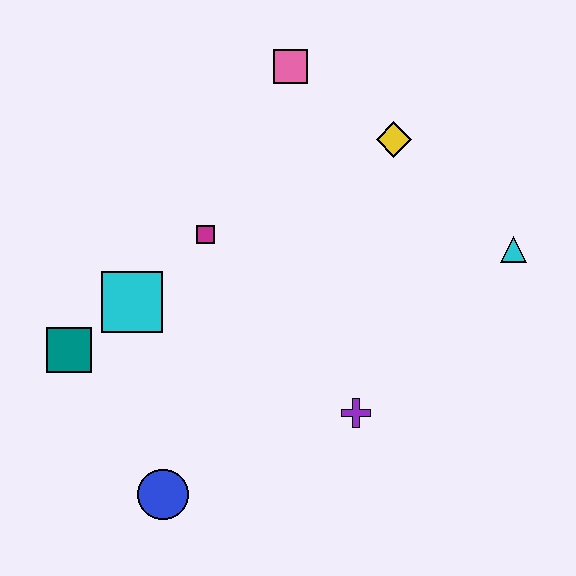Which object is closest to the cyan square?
The teal square is closest to the cyan square.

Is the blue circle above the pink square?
No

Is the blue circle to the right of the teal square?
Yes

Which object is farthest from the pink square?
The blue circle is farthest from the pink square.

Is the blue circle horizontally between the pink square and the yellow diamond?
No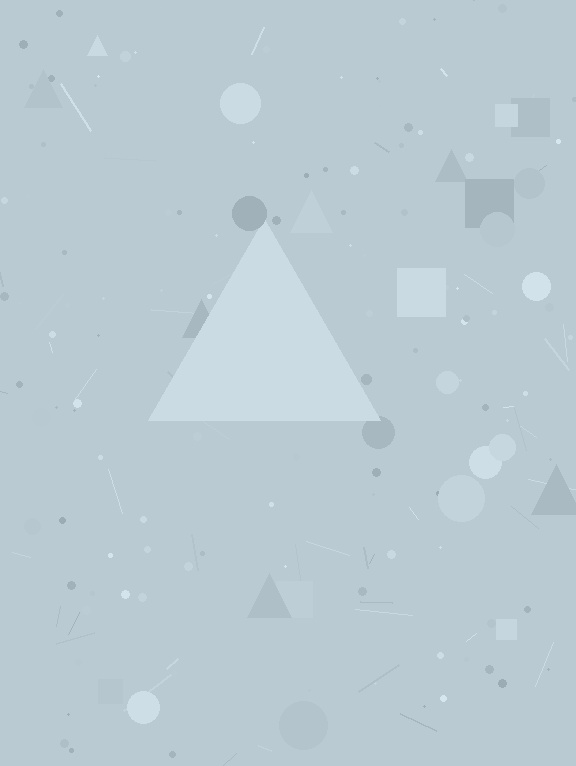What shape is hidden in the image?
A triangle is hidden in the image.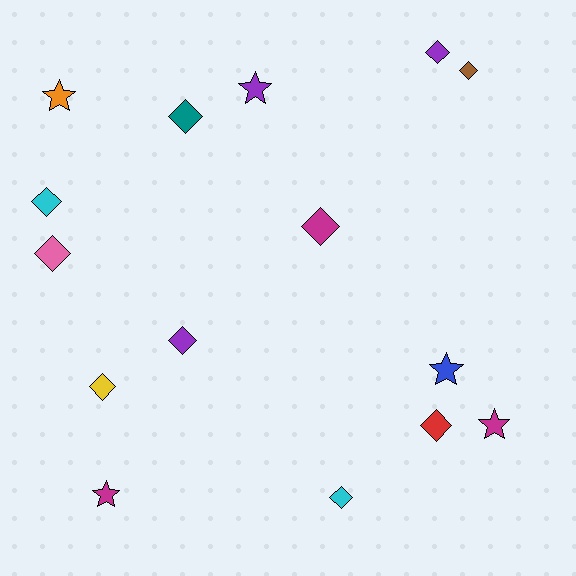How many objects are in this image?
There are 15 objects.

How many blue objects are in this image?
There is 1 blue object.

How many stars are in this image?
There are 5 stars.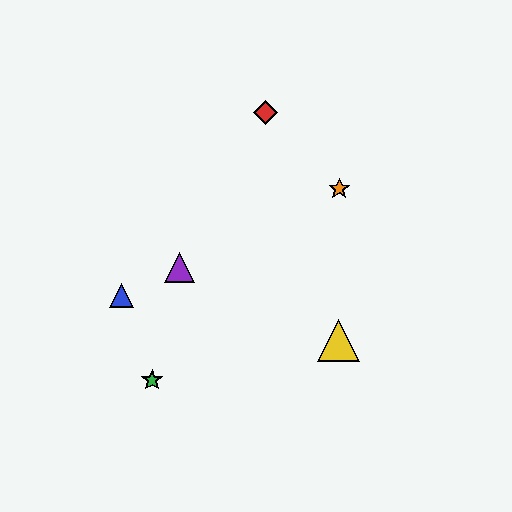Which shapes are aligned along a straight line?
The blue triangle, the purple triangle, the orange star are aligned along a straight line.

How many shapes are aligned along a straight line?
3 shapes (the blue triangle, the purple triangle, the orange star) are aligned along a straight line.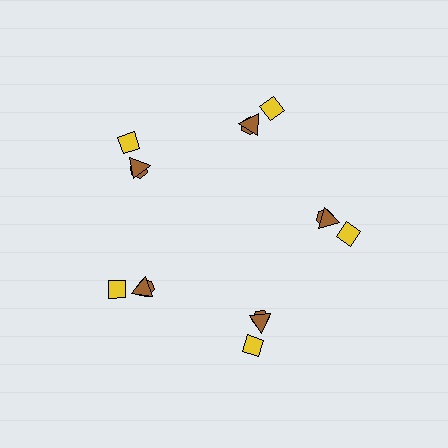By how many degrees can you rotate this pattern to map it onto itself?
The pattern maps onto itself every 72 degrees of rotation.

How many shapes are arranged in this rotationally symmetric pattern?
There are 15 shapes, arranged in 5 groups of 3.